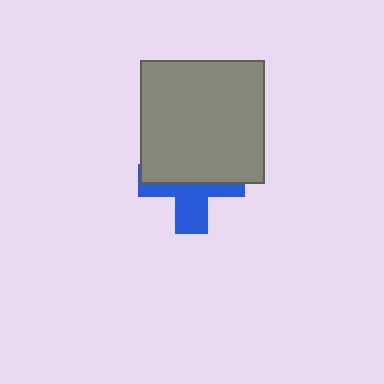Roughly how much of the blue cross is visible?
About half of it is visible (roughly 45%).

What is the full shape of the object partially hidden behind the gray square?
The partially hidden object is a blue cross.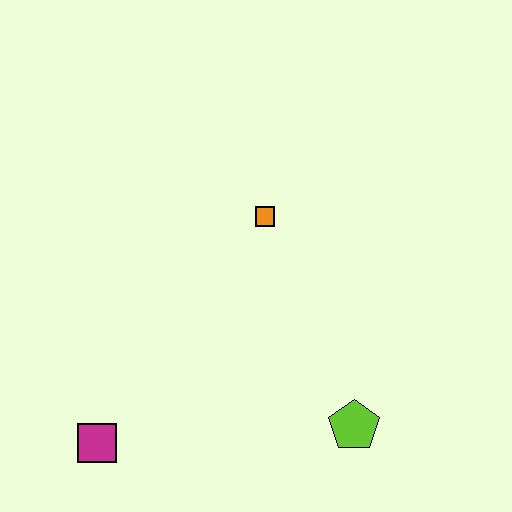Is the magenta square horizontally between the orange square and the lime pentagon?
No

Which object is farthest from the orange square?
The magenta square is farthest from the orange square.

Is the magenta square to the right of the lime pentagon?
No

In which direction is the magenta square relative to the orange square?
The magenta square is below the orange square.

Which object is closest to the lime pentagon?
The orange square is closest to the lime pentagon.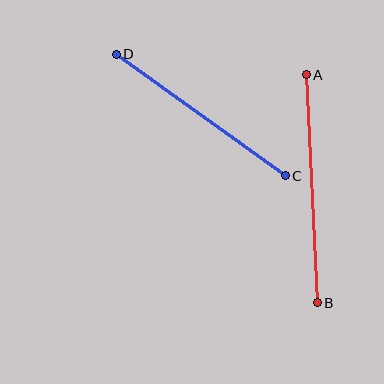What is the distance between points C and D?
The distance is approximately 208 pixels.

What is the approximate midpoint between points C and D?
The midpoint is at approximately (201, 115) pixels.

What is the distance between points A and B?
The distance is approximately 228 pixels.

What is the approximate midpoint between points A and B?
The midpoint is at approximately (312, 189) pixels.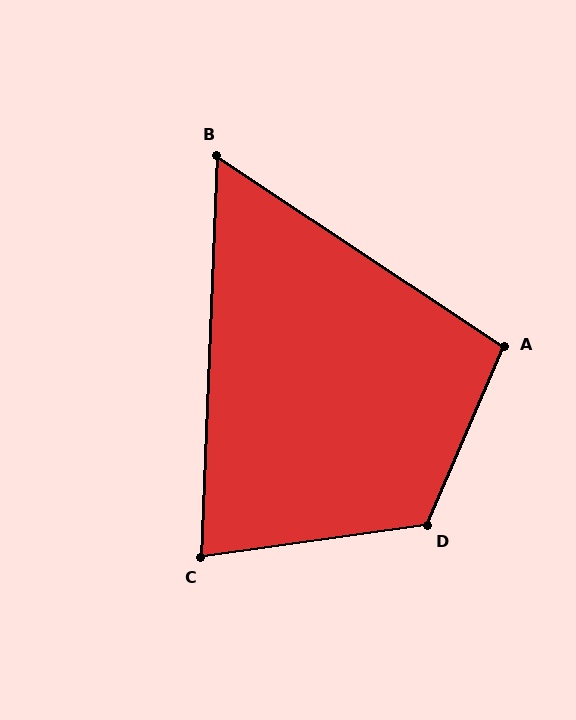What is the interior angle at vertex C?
Approximately 80 degrees (acute).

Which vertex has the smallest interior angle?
B, at approximately 59 degrees.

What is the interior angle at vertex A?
Approximately 100 degrees (obtuse).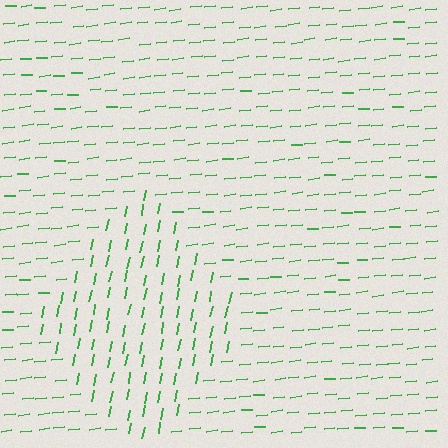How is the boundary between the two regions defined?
The boundary is defined purely by a change in line orientation (approximately 73 degrees difference). All lines are the same color and thickness.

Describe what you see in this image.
The image is filled with small green line segments. A diamond region in the image has lines oriented differently from the surrounding lines, creating a visible texture boundary.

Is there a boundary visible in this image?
Yes, there is a texture boundary formed by a change in line orientation.